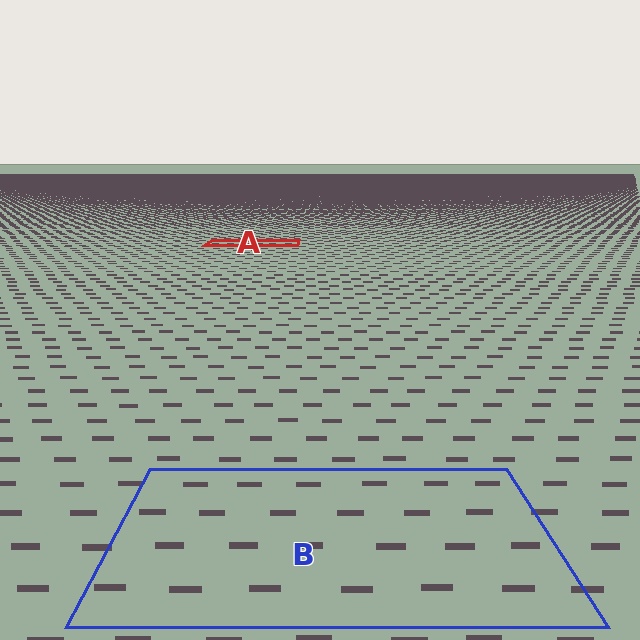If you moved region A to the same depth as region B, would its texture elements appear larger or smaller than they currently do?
They would appear larger. At a closer depth, the same texture elements are projected at a bigger on-screen size.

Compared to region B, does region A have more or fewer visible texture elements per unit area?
Region A has more texture elements per unit area — they are packed more densely because it is farther away.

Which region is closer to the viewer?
Region B is closer. The texture elements there are larger and more spread out.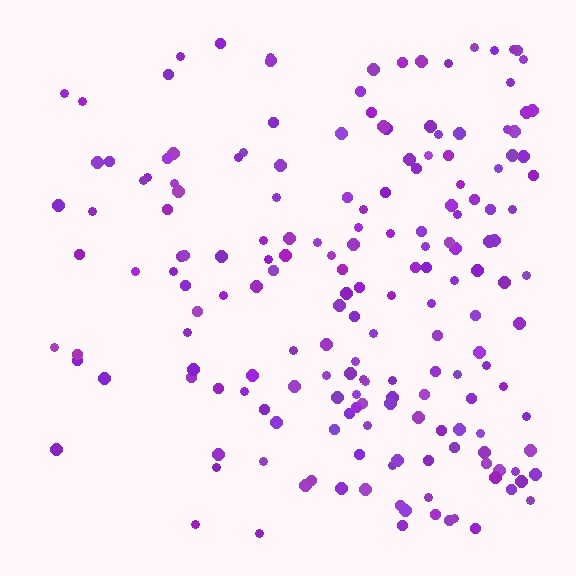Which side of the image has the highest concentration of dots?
The right.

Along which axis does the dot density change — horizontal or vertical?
Horizontal.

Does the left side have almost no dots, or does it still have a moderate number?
Still a moderate number, just noticeably fewer than the right.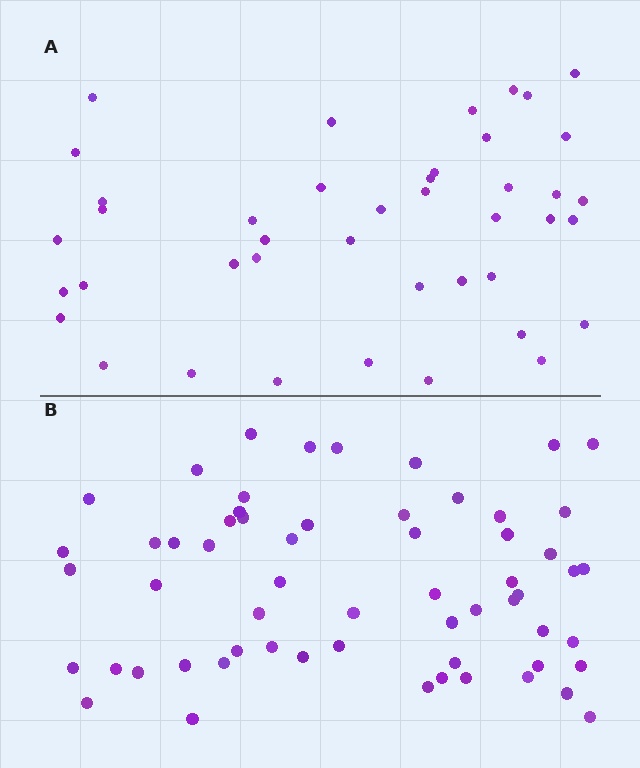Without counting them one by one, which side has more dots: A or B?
Region B (the bottom region) has more dots.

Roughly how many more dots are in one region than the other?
Region B has approximately 20 more dots than region A.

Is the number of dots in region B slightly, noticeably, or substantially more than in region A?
Region B has noticeably more, but not dramatically so. The ratio is roughly 1.4 to 1.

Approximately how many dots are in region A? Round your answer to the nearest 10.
About 40 dots. (The exact count is 42, which rounds to 40.)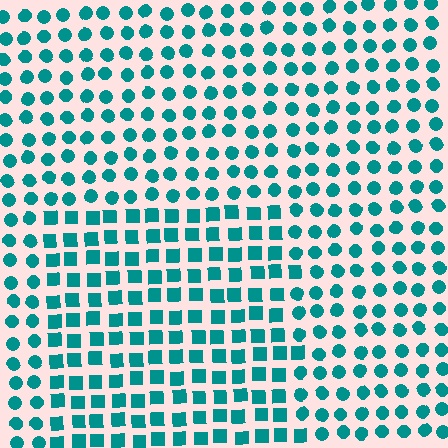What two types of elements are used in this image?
The image uses squares inside the rectangle region and circles outside it.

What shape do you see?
I see a rectangle.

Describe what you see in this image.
The image is filled with small teal elements arranged in a uniform grid. A rectangle-shaped region contains squares, while the surrounding area contains circles. The boundary is defined purely by the change in element shape.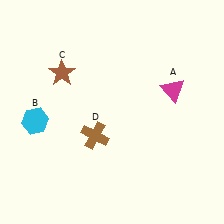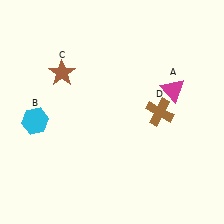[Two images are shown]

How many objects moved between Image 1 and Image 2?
1 object moved between the two images.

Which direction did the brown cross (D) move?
The brown cross (D) moved right.